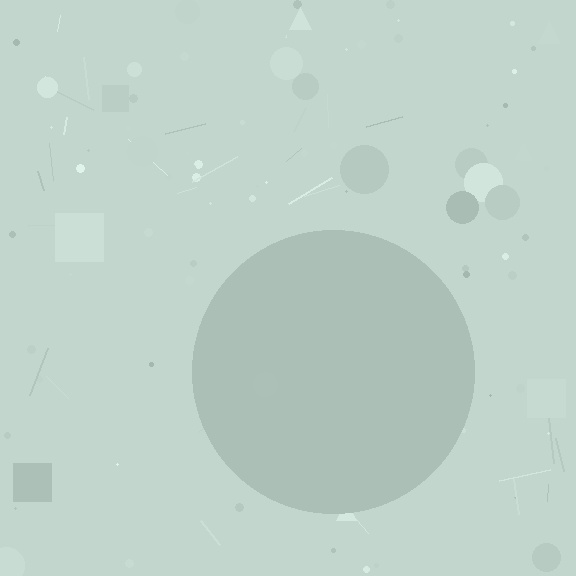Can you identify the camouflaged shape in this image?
The camouflaged shape is a circle.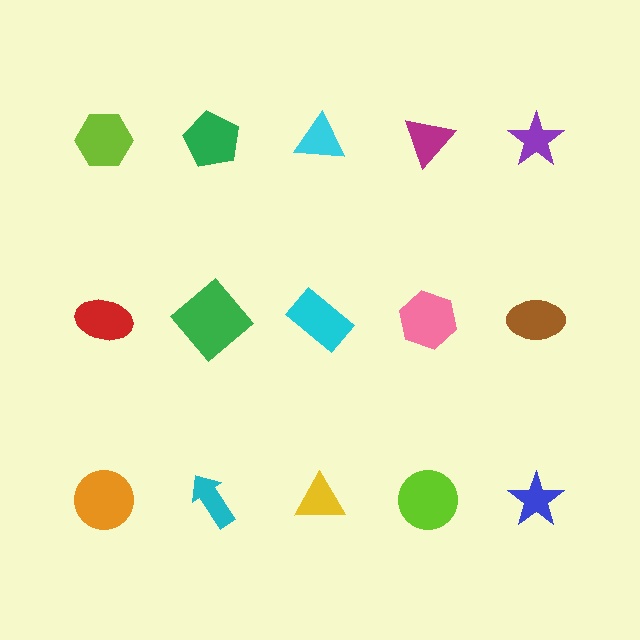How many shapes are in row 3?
5 shapes.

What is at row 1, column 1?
A lime hexagon.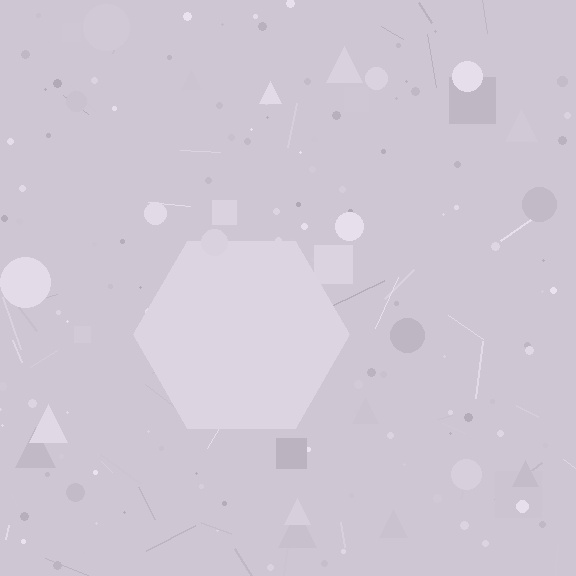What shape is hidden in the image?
A hexagon is hidden in the image.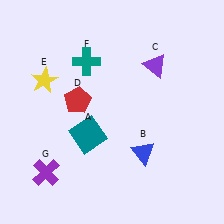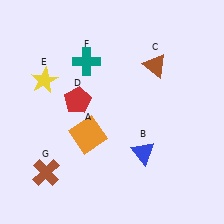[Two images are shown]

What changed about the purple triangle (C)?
In Image 1, C is purple. In Image 2, it changed to brown.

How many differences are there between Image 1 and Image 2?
There are 3 differences between the two images.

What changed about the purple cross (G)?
In Image 1, G is purple. In Image 2, it changed to brown.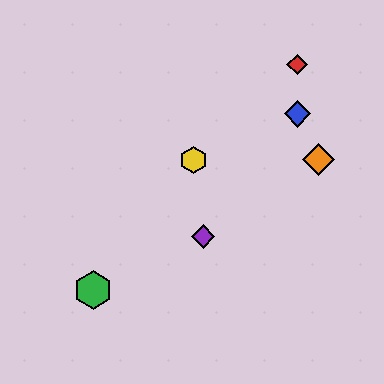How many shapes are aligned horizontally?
2 shapes (the yellow hexagon, the orange diamond) are aligned horizontally.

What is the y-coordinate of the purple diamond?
The purple diamond is at y≈236.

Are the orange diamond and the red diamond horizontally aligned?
No, the orange diamond is at y≈160 and the red diamond is at y≈65.